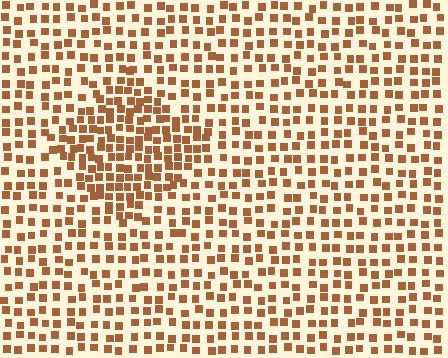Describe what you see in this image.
The image contains small brown elements arranged at two different densities. A diamond-shaped region is visible where the elements are more densely packed than the surrounding area.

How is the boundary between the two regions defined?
The boundary is defined by a change in element density (approximately 1.8x ratio). All elements are the same color, size, and shape.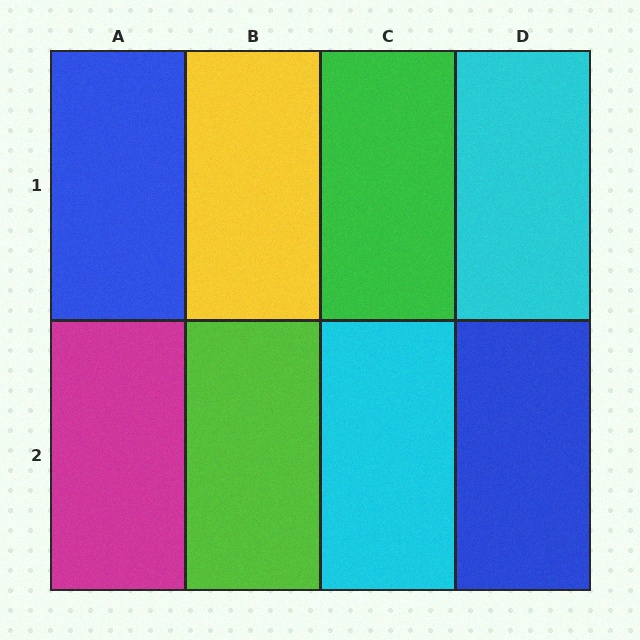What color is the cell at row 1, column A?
Blue.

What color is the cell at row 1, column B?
Yellow.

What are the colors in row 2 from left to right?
Magenta, lime, cyan, blue.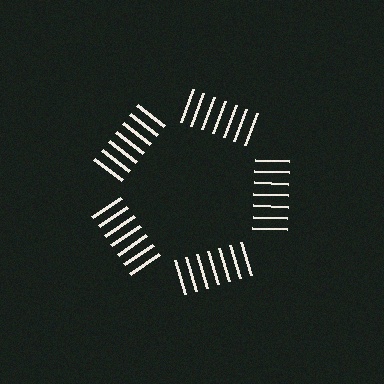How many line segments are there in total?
35 — 7 along each of the 5 edges.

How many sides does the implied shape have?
5 sides — the line-ends trace a pentagon.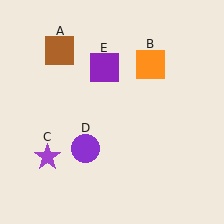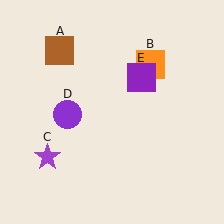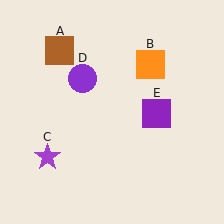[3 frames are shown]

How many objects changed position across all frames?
2 objects changed position: purple circle (object D), purple square (object E).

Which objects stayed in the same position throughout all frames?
Brown square (object A) and orange square (object B) and purple star (object C) remained stationary.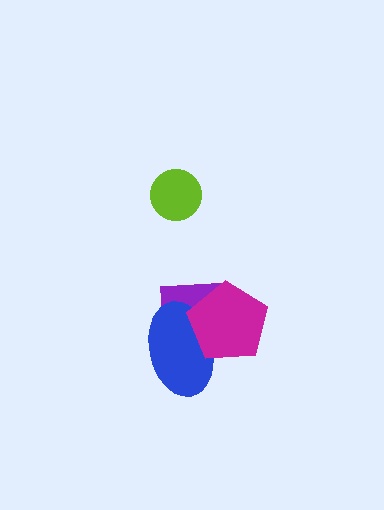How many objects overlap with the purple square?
2 objects overlap with the purple square.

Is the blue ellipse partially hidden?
Yes, it is partially covered by another shape.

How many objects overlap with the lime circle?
0 objects overlap with the lime circle.